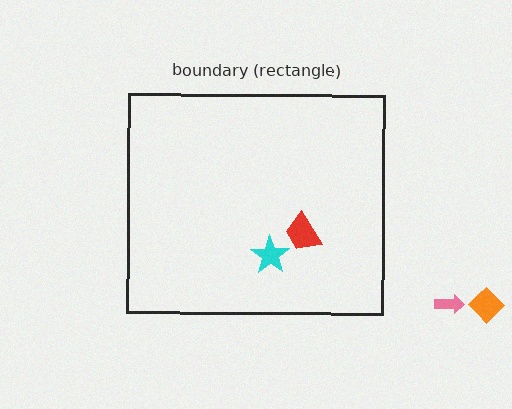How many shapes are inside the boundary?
2 inside, 2 outside.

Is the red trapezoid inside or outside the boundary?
Inside.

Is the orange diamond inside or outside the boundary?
Outside.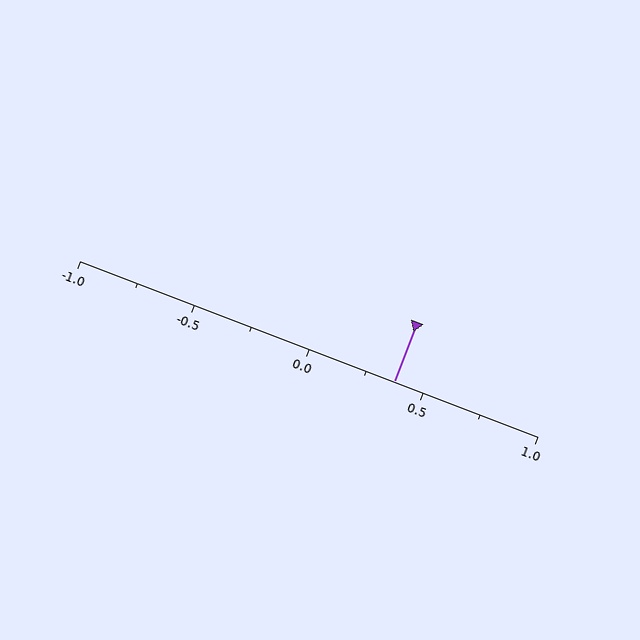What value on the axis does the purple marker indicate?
The marker indicates approximately 0.38.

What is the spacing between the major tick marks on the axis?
The major ticks are spaced 0.5 apart.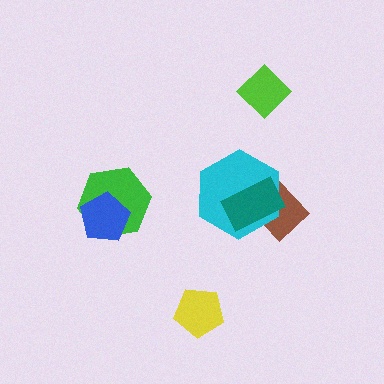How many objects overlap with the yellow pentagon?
0 objects overlap with the yellow pentagon.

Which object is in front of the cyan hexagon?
The teal rectangle is in front of the cyan hexagon.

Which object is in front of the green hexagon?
The blue pentagon is in front of the green hexagon.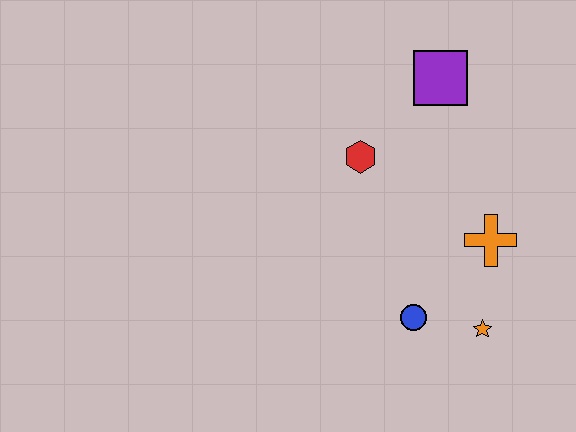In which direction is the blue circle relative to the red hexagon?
The blue circle is below the red hexagon.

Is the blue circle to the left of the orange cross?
Yes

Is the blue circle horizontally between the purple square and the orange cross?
No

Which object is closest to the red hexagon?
The purple square is closest to the red hexagon.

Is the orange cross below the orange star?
No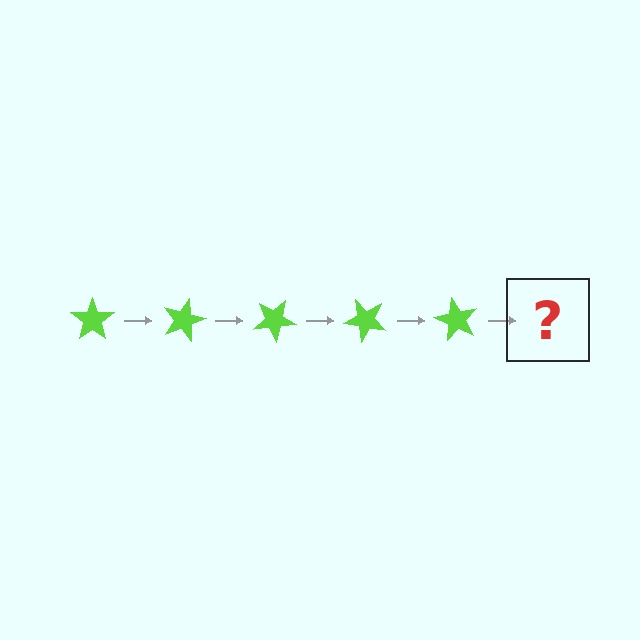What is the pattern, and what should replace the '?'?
The pattern is that the star rotates 15 degrees each step. The '?' should be a lime star rotated 75 degrees.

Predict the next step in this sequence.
The next step is a lime star rotated 75 degrees.